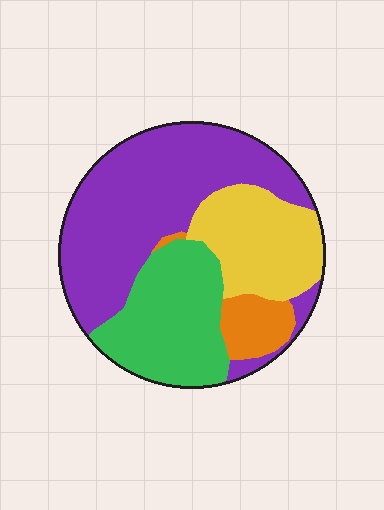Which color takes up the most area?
Purple, at roughly 45%.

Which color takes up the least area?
Orange, at roughly 5%.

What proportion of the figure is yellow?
Yellow takes up about one fifth (1/5) of the figure.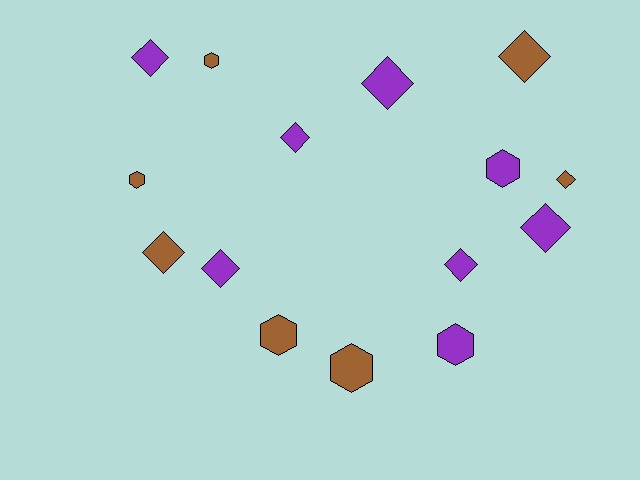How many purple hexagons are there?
There are 2 purple hexagons.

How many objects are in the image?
There are 15 objects.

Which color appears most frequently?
Purple, with 8 objects.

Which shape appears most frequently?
Diamond, with 9 objects.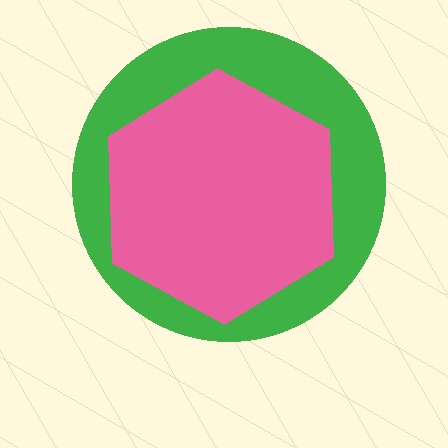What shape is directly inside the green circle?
The pink hexagon.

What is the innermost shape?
The pink hexagon.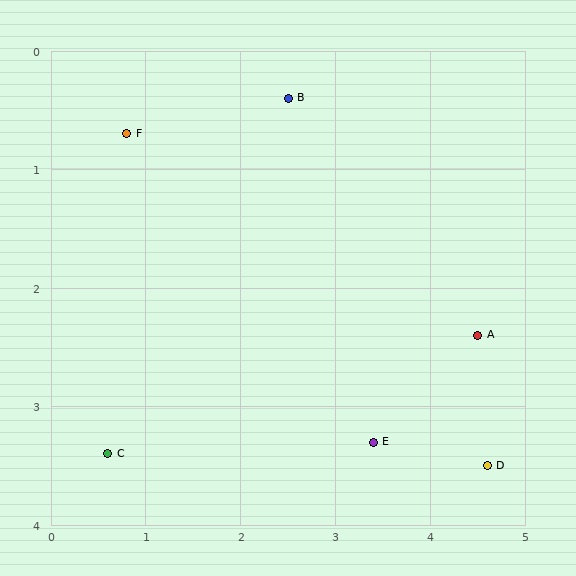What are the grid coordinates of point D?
Point D is at approximately (4.6, 3.5).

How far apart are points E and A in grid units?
Points E and A are about 1.4 grid units apart.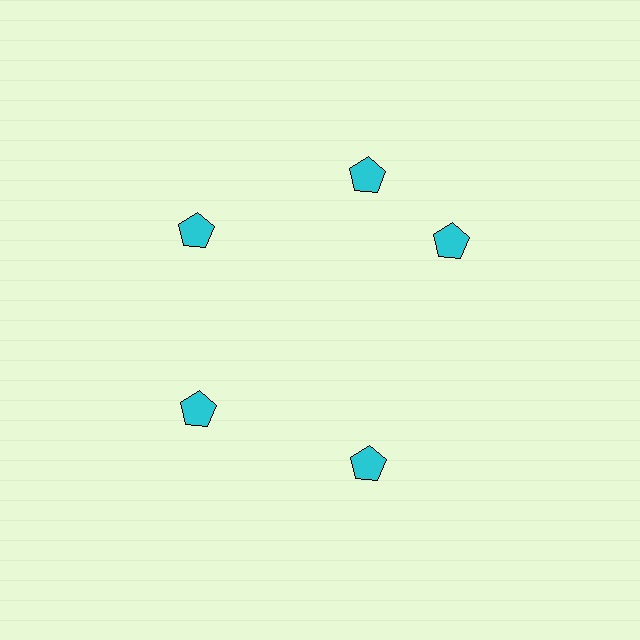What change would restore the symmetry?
The symmetry would be restored by rotating it back into even spacing with its neighbors so that all 5 pentagons sit at equal angles and equal distance from the center.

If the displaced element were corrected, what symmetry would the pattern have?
It would have 5-fold rotational symmetry — the pattern would map onto itself every 72 degrees.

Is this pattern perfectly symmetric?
No. The 5 cyan pentagons are arranged in a ring, but one element near the 3 o'clock position is rotated out of alignment along the ring, breaking the 5-fold rotational symmetry.